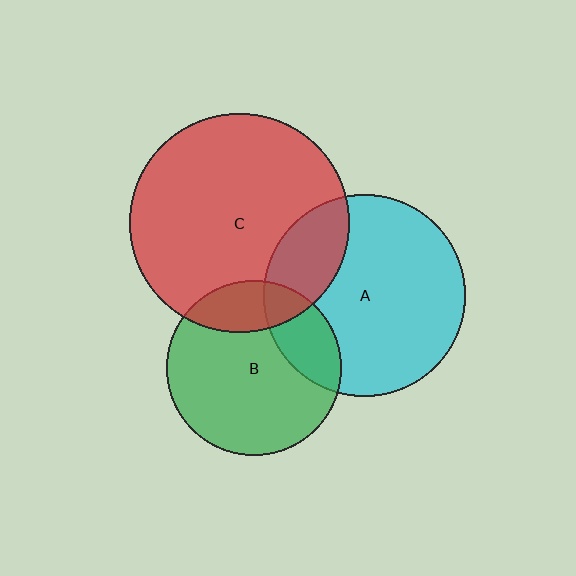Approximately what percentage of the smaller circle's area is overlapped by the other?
Approximately 20%.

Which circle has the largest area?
Circle C (red).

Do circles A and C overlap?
Yes.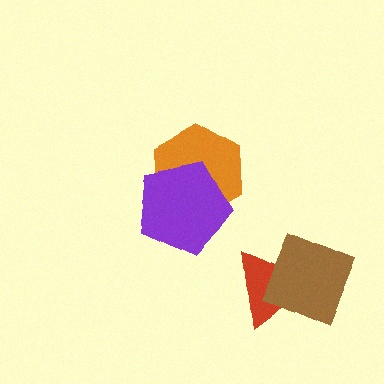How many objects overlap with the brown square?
1 object overlaps with the brown square.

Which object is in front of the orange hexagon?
The purple pentagon is in front of the orange hexagon.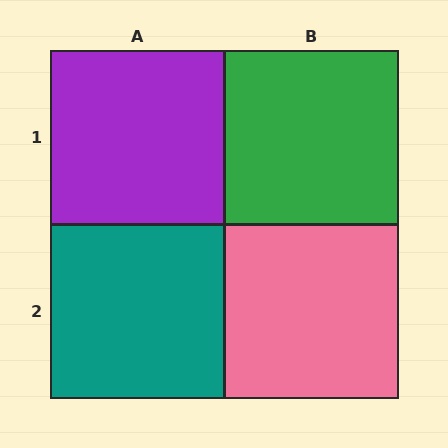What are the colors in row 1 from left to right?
Purple, green.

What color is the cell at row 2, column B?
Pink.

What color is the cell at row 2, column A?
Teal.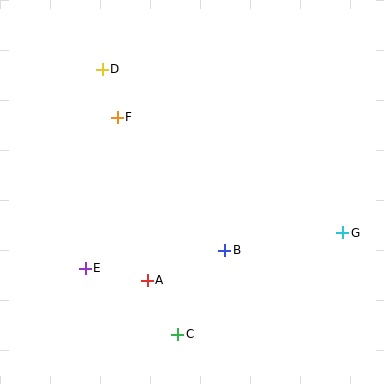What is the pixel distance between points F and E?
The distance between F and E is 154 pixels.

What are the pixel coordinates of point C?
Point C is at (178, 334).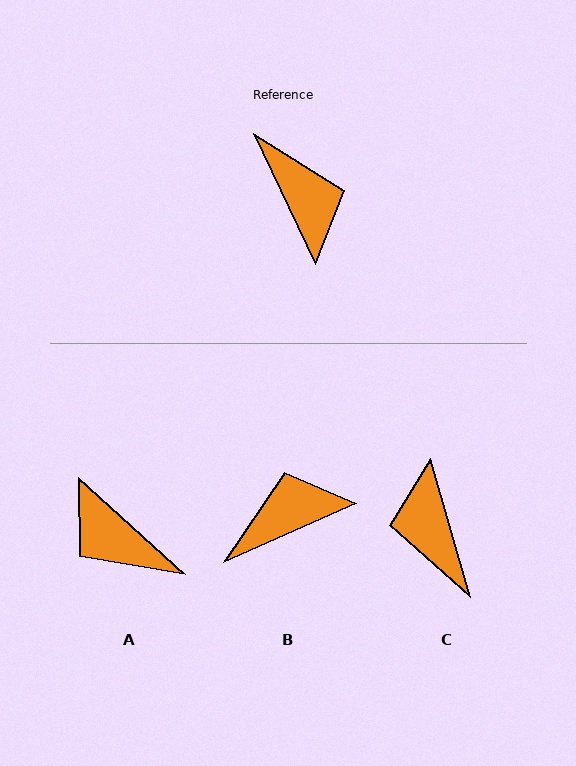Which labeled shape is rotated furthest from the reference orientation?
C, about 171 degrees away.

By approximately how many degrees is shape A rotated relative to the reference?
Approximately 158 degrees clockwise.